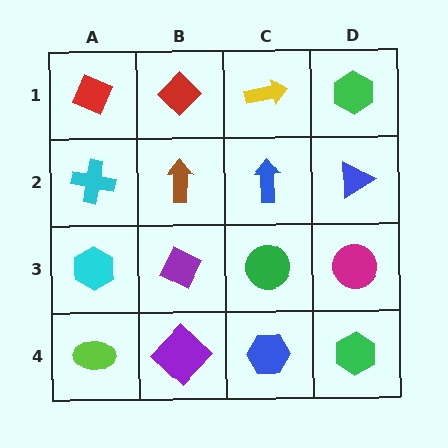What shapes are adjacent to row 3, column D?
A blue triangle (row 2, column D), a green hexagon (row 4, column D), a green circle (row 3, column C).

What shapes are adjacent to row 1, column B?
A brown arrow (row 2, column B), a red diamond (row 1, column A), a yellow arrow (row 1, column C).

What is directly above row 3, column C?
A blue arrow.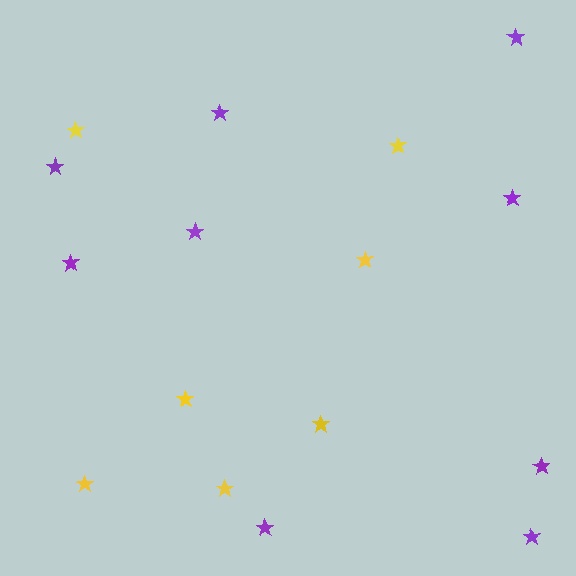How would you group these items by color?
There are 2 groups: one group of purple stars (9) and one group of yellow stars (7).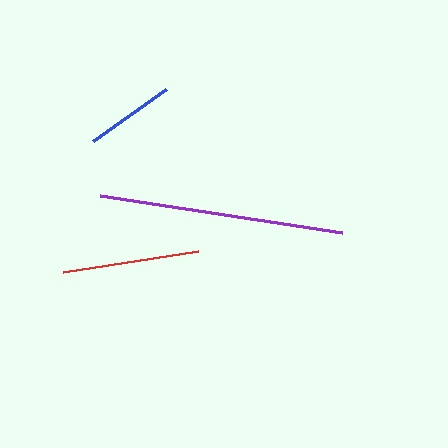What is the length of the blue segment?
The blue segment is approximately 90 pixels long.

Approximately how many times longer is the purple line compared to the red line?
The purple line is approximately 1.8 times the length of the red line.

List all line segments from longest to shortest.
From longest to shortest: purple, red, blue.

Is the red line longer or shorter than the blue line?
The red line is longer than the blue line.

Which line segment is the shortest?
The blue line is the shortest at approximately 90 pixels.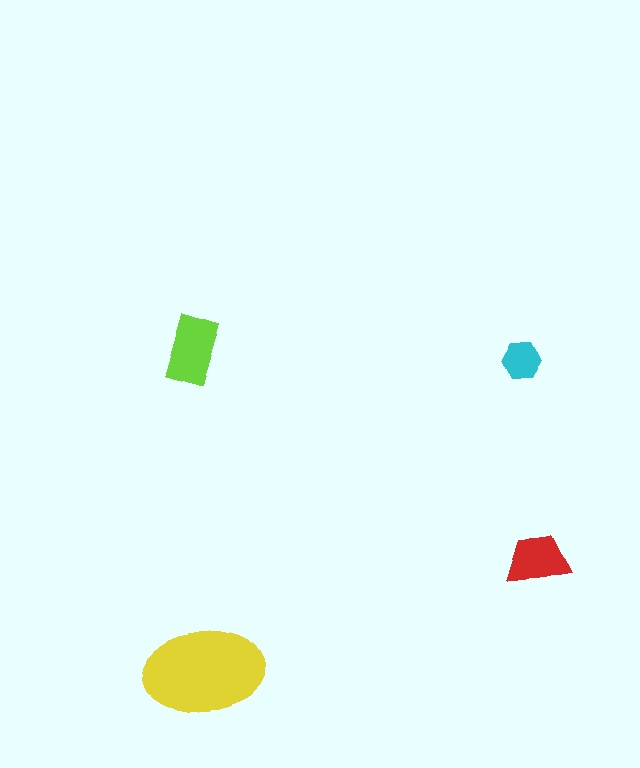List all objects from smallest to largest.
The cyan hexagon, the red trapezoid, the lime rectangle, the yellow ellipse.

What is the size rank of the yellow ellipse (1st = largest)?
1st.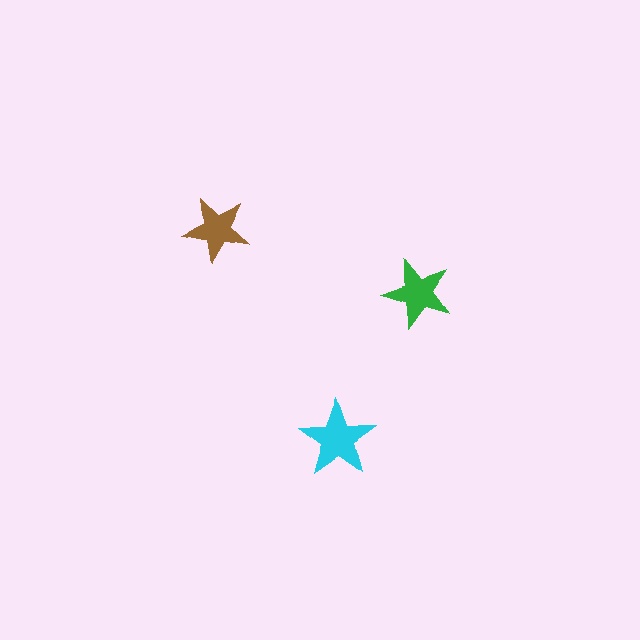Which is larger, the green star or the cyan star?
The cyan one.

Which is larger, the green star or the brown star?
The green one.